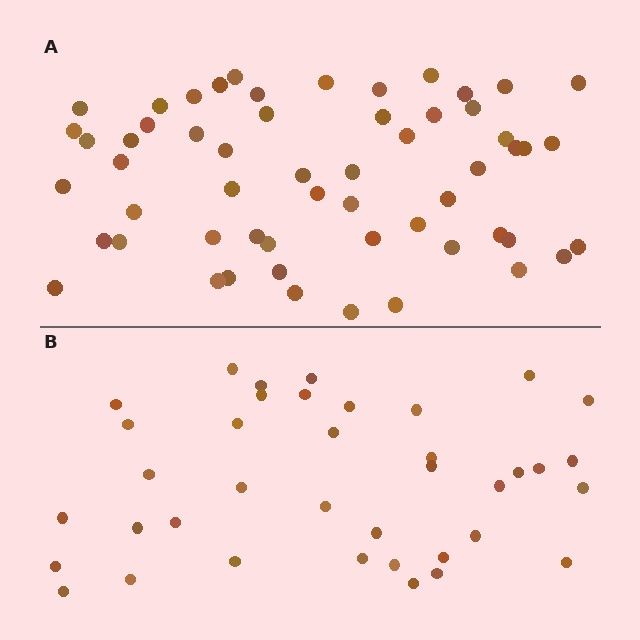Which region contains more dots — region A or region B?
Region A (the top region) has more dots.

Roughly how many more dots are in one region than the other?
Region A has approximately 20 more dots than region B.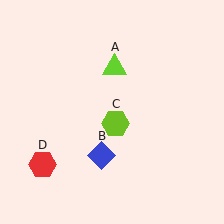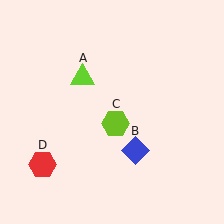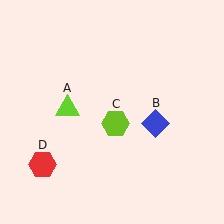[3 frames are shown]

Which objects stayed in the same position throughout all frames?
Lime hexagon (object C) and red hexagon (object D) remained stationary.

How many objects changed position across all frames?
2 objects changed position: lime triangle (object A), blue diamond (object B).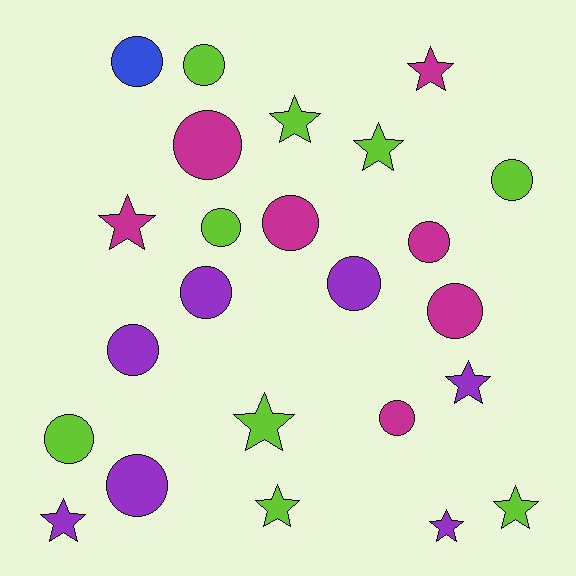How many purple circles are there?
There are 4 purple circles.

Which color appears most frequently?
Lime, with 9 objects.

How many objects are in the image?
There are 24 objects.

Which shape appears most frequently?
Circle, with 14 objects.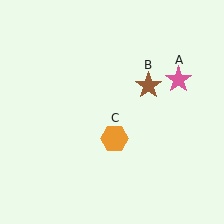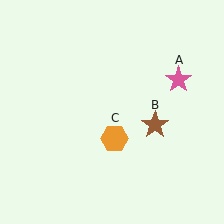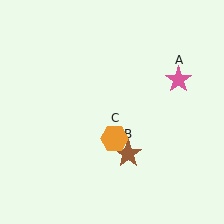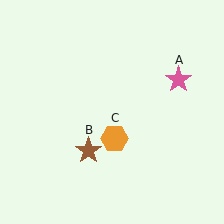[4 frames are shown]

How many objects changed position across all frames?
1 object changed position: brown star (object B).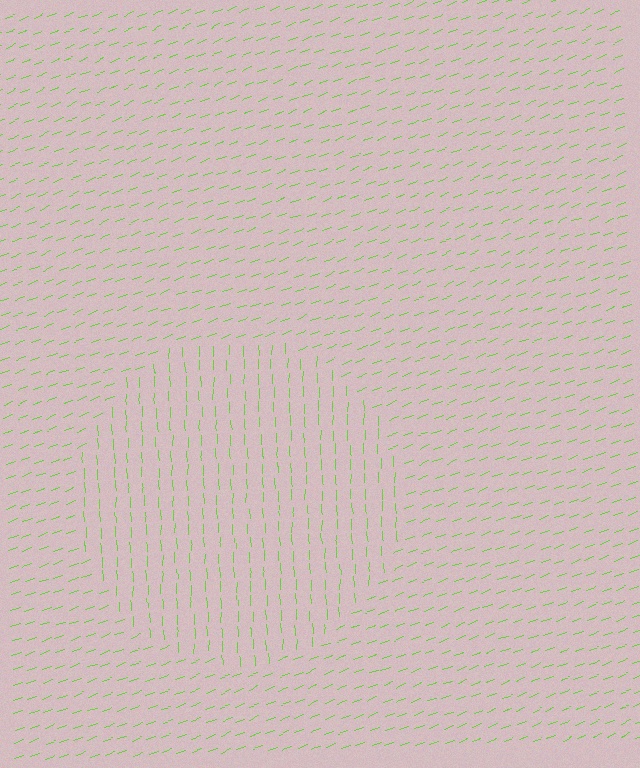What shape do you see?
I see a circle.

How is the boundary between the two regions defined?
The boundary is defined purely by a change in line orientation (approximately 70 degrees difference). All lines are the same color and thickness.